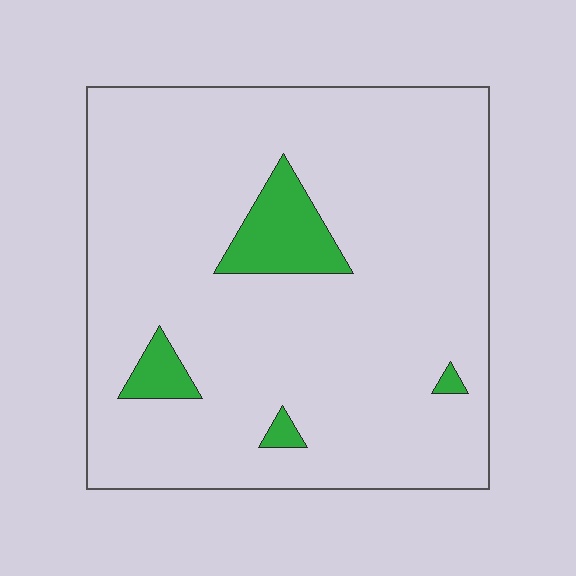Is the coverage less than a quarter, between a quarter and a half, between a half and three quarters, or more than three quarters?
Less than a quarter.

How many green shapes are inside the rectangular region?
4.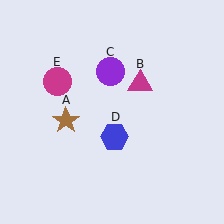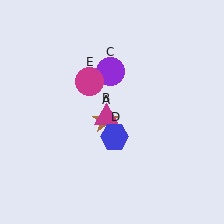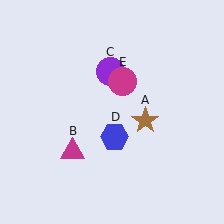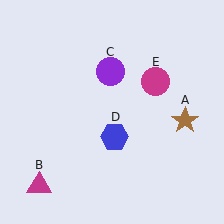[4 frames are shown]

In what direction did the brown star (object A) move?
The brown star (object A) moved right.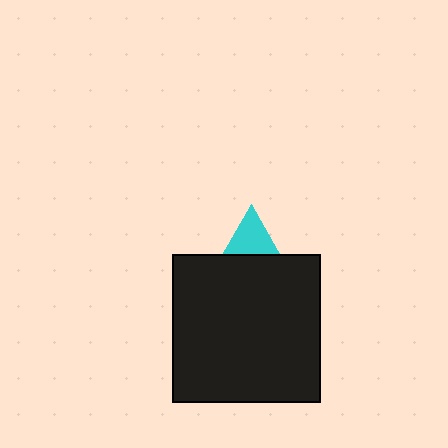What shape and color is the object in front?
The object in front is a black square.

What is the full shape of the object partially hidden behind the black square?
The partially hidden object is a cyan triangle.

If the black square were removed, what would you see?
You would see the complete cyan triangle.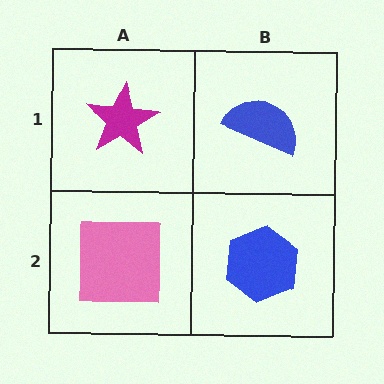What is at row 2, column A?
A pink square.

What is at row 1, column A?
A magenta star.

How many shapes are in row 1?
2 shapes.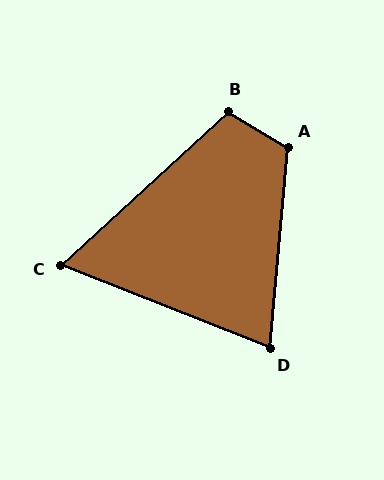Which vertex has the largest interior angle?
A, at approximately 116 degrees.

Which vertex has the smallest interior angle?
C, at approximately 64 degrees.